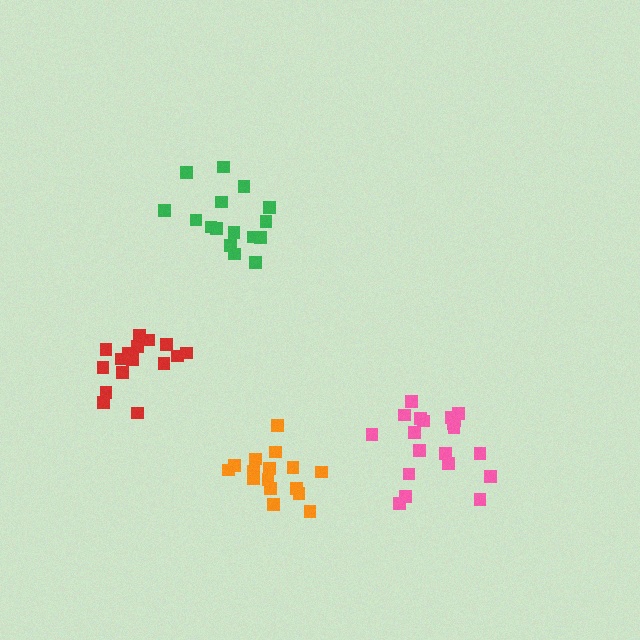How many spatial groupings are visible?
There are 4 spatial groupings.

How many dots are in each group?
Group 1: 16 dots, Group 2: 16 dots, Group 3: 16 dots, Group 4: 20 dots (68 total).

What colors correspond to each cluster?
The clusters are colored: red, green, orange, pink.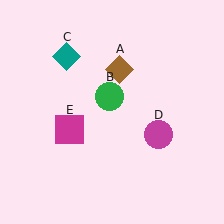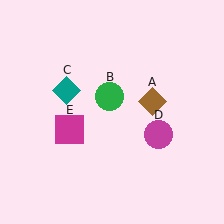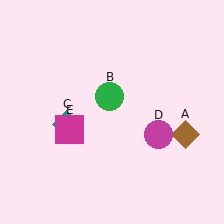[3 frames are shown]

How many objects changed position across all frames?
2 objects changed position: brown diamond (object A), teal diamond (object C).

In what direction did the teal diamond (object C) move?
The teal diamond (object C) moved down.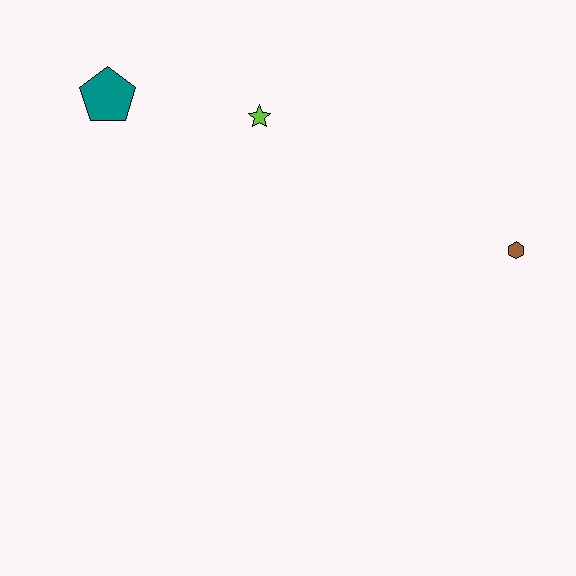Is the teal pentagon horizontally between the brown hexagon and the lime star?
No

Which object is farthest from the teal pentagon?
The brown hexagon is farthest from the teal pentagon.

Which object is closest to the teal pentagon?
The lime star is closest to the teal pentagon.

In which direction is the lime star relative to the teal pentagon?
The lime star is to the right of the teal pentagon.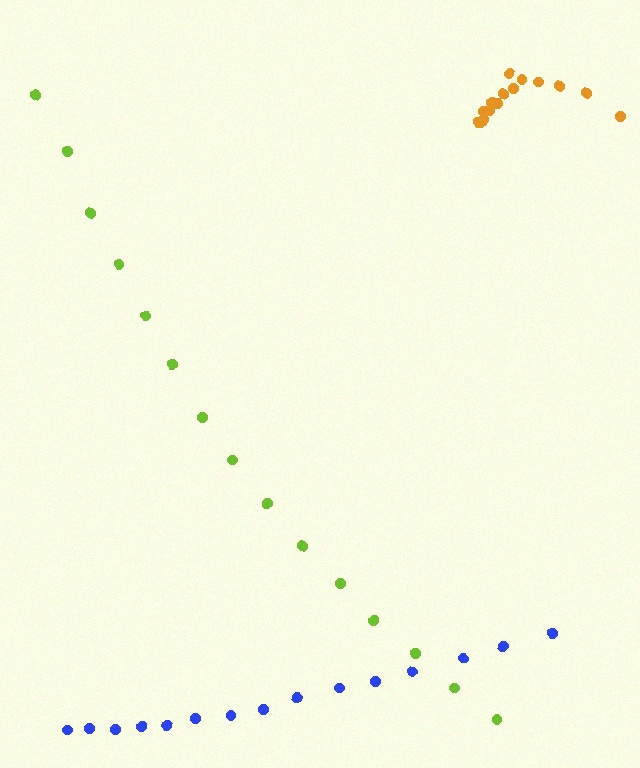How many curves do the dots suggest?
There are 3 distinct paths.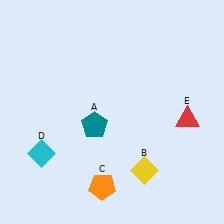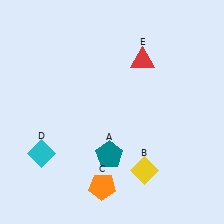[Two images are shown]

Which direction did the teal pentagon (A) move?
The teal pentagon (A) moved down.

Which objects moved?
The objects that moved are: the teal pentagon (A), the red triangle (E).